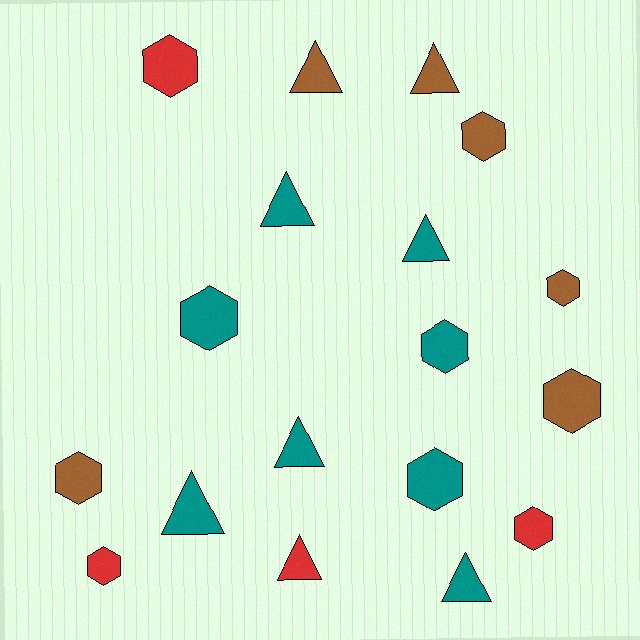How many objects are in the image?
There are 18 objects.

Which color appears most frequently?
Teal, with 8 objects.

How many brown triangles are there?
There are 2 brown triangles.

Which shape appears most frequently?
Hexagon, with 10 objects.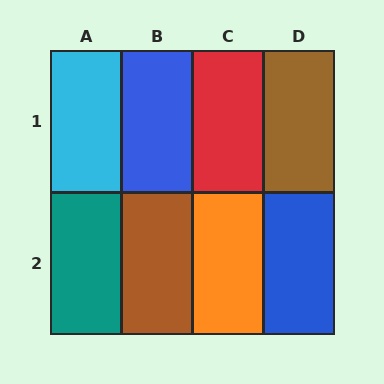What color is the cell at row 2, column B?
Brown.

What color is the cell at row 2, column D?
Blue.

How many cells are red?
1 cell is red.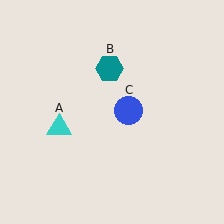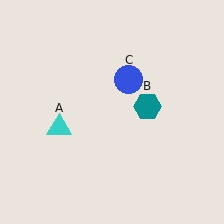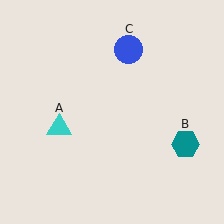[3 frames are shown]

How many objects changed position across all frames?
2 objects changed position: teal hexagon (object B), blue circle (object C).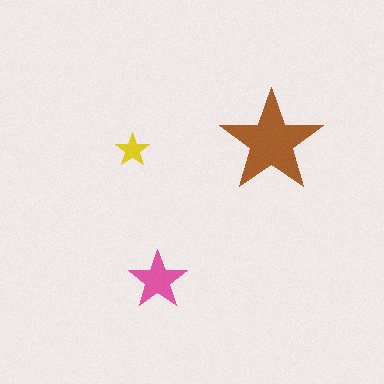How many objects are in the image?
There are 3 objects in the image.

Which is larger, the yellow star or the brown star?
The brown one.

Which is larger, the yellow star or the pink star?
The pink one.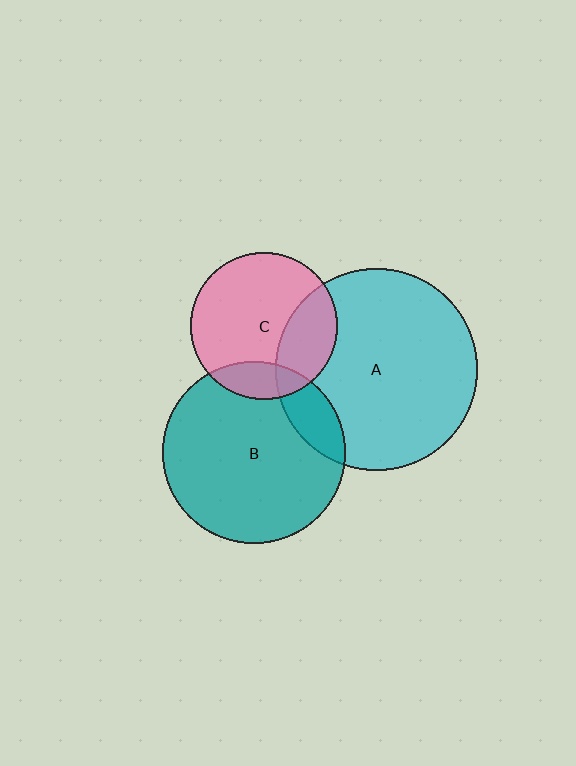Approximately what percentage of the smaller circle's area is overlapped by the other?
Approximately 15%.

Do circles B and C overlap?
Yes.